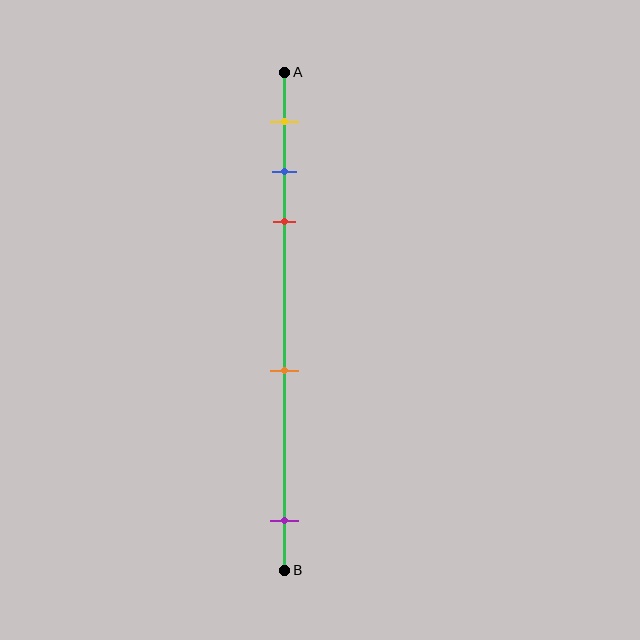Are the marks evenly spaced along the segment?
No, the marks are not evenly spaced.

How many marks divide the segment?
There are 5 marks dividing the segment.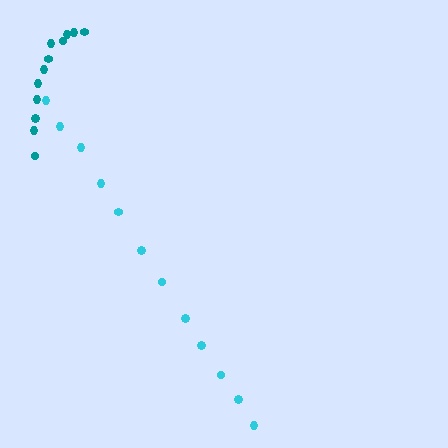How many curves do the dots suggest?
There are 2 distinct paths.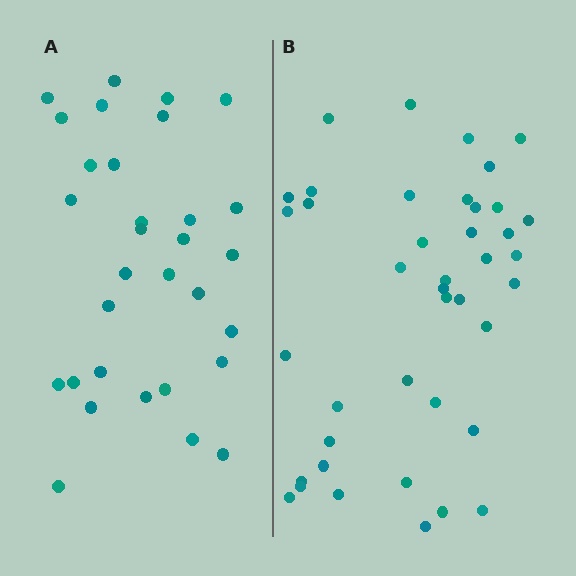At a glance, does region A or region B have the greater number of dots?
Region B (the right region) has more dots.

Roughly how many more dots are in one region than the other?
Region B has roughly 10 or so more dots than region A.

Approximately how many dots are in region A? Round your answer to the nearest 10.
About 30 dots. (The exact count is 31, which rounds to 30.)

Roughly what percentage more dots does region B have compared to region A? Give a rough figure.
About 30% more.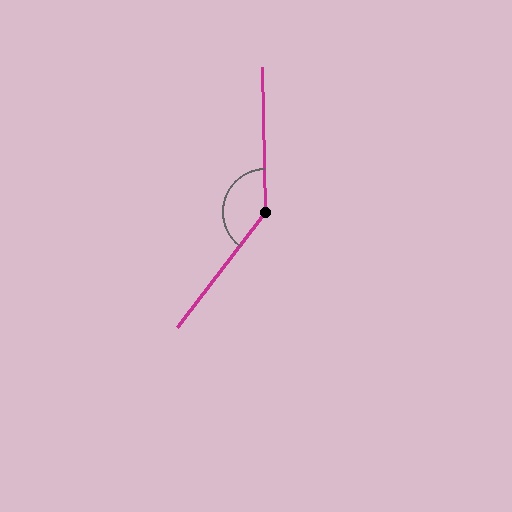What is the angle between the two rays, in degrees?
Approximately 141 degrees.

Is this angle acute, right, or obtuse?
It is obtuse.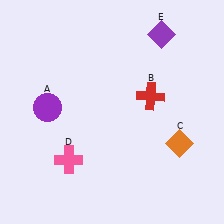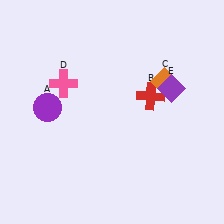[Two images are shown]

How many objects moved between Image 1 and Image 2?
3 objects moved between the two images.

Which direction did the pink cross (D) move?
The pink cross (D) moved up.